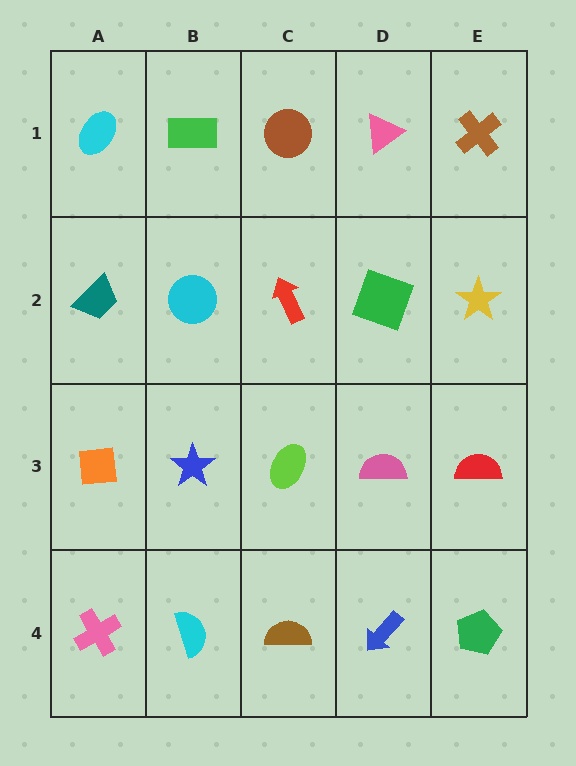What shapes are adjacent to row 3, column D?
A green square (row 2, column D), a blue arrow (row 4, column D), a lime ellipse (row 3, column C), a red semicircle (row 3, column E).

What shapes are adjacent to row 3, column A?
A teal trapezoid (row 2, column A), a pink cross (row 4, column A), a blue star (row 3, column B).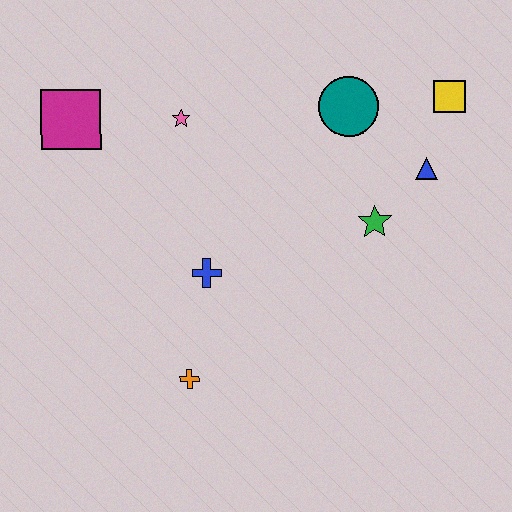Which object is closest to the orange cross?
The blue cross is closest to the orange cross.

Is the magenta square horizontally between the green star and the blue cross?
No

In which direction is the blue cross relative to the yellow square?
The blue cross is to the left of the yellow square.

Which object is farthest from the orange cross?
The yellow square is farthest from the orange cross.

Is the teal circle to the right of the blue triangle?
No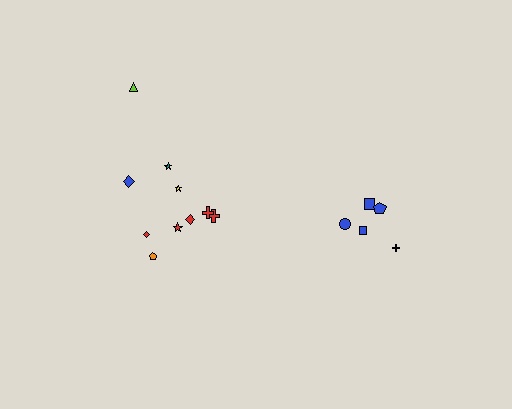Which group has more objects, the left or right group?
The left group.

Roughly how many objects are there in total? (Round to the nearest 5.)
Roughly 15 objects in total.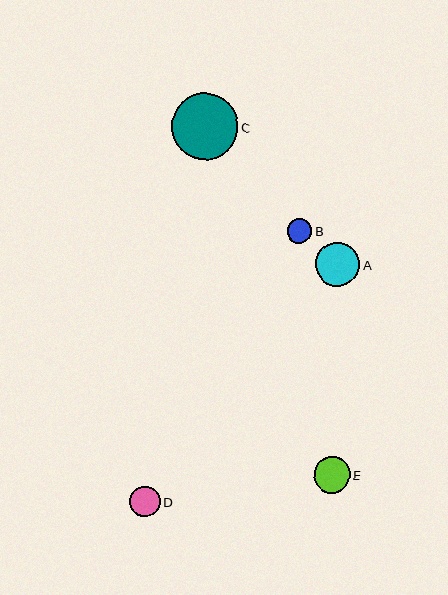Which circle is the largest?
Circle C is the largest with a size of approximately 66 pixels.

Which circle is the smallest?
Circle B is the smallest with a size of approximately 25 pixels.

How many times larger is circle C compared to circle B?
Circle C is approximately 2.7 times the size of circle B.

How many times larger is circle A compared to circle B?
Circle A is approximately 1.8 times the size of circle B.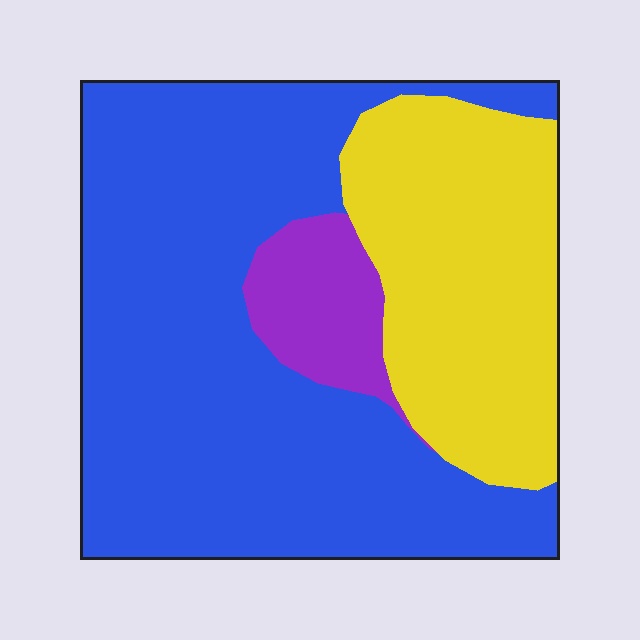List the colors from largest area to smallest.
From largest to smallest: blue, yellow, purple.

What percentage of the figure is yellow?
Yellow covers 30% of the figure.